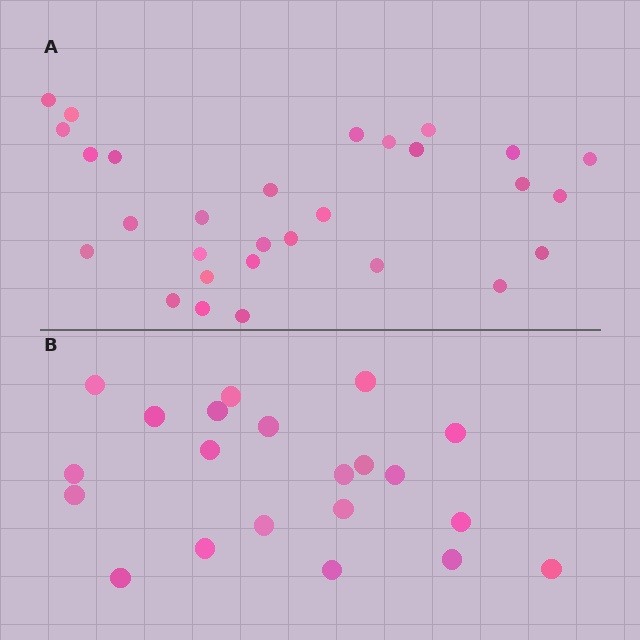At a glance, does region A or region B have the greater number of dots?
Region A (the top region) has more dots.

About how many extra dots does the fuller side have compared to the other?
Region A has roughly 8 or so more dots than region B.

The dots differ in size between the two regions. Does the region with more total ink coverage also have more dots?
No. Region B has more total ink coverage because its dots are larger, but region A actually contains more individual dots. Total area can be misleading — the number of items is what matters here.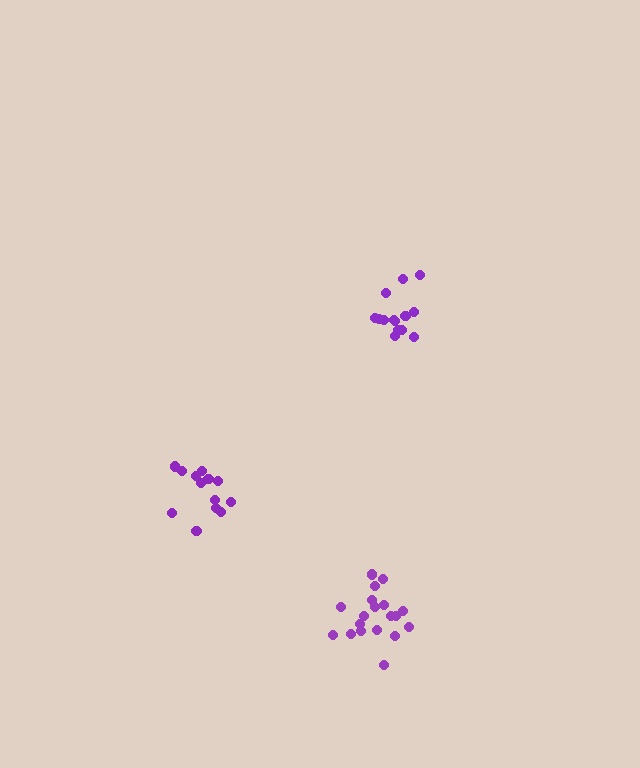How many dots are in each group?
Group 1: 14 dots, Group 2: 19 dots, Group 3: 13 dots (46 total).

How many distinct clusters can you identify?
There are 3 distinct clusters.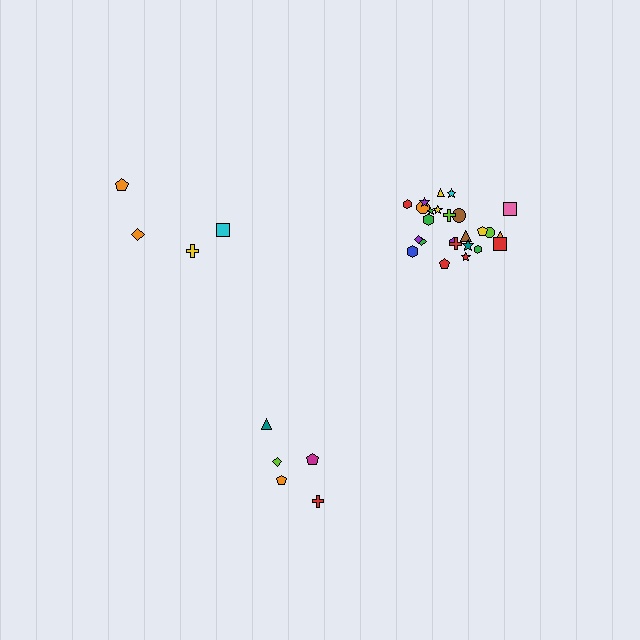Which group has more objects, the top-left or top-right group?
The top-right group.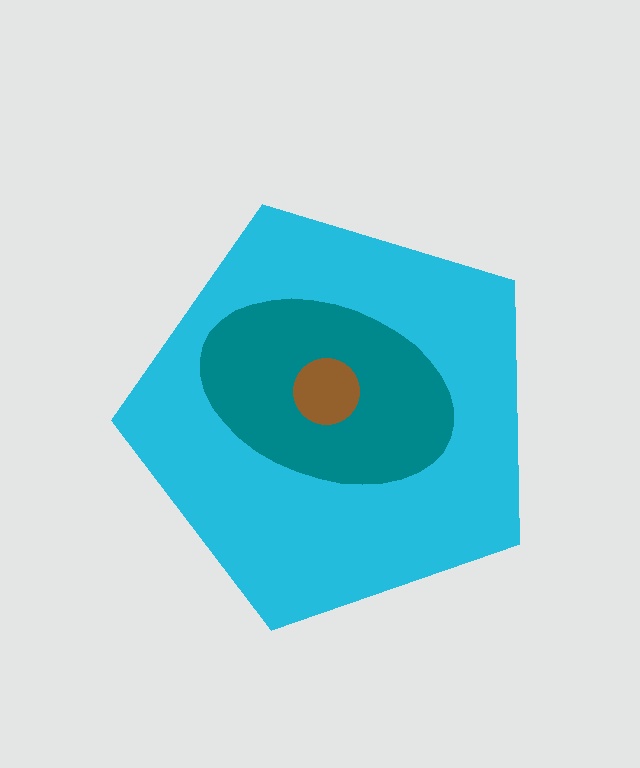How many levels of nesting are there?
3.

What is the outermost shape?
The cyan pentagon.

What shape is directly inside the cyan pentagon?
The teal ellipse.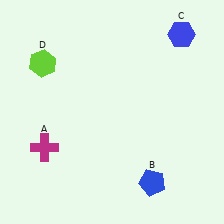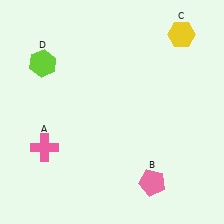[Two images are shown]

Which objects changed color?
A changed from magenta to pink. B changed from blue to pink. C changed from blue to yellow.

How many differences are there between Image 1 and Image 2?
There are 3 differences between the two images.